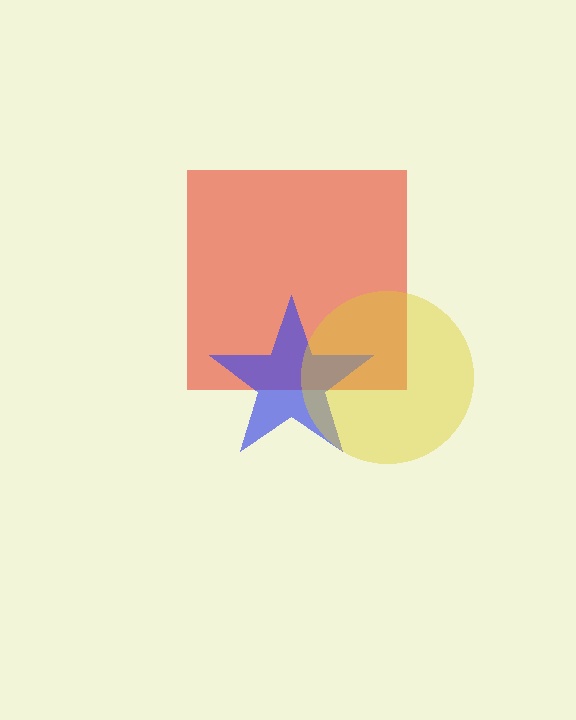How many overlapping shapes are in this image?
There are 3 overlapping shapes in the image.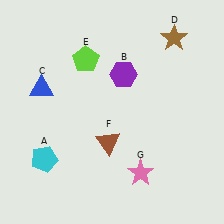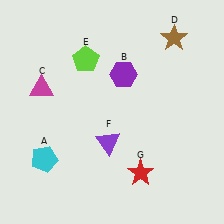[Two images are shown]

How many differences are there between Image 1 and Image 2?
There are 3 differences between the two images.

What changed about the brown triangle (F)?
In Image 1, F is brown. In Image 2, it changed to purple.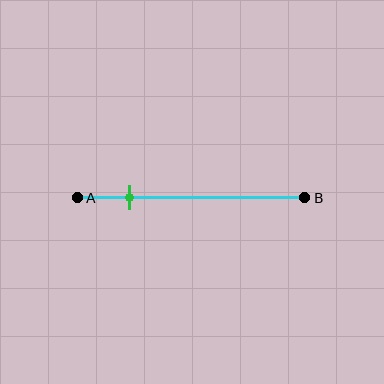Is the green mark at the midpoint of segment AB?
No, the mark is at about 25% from A, not at the 50% midpoint.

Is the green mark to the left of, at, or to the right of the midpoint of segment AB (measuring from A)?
The green mark is to the left of the midpoint of segment AB.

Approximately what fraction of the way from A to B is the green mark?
The green mark is approximately 25% of the way from A to B.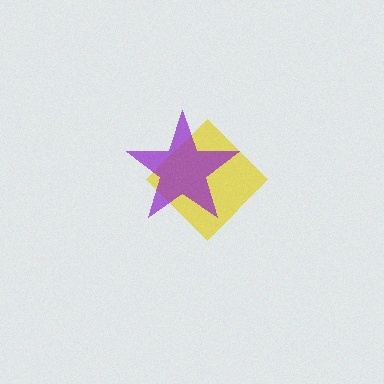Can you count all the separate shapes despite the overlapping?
Yes, there are 2 separate shapes.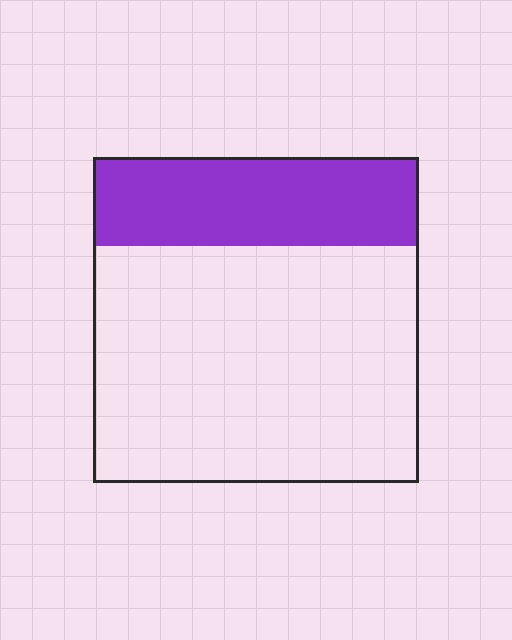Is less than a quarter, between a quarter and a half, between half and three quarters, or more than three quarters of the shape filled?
Between a quarter and a half.